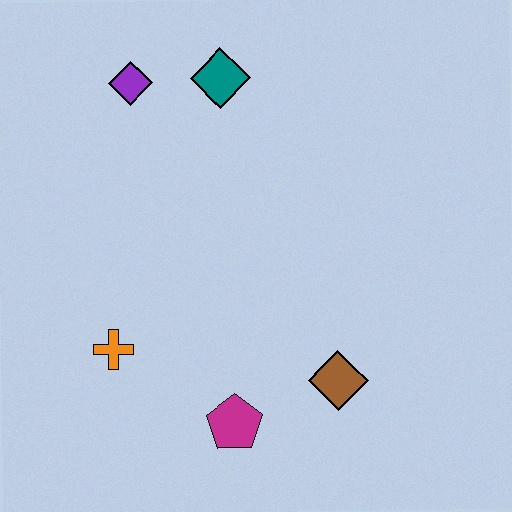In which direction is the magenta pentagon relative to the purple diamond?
The magenta pentagon is below the purple diamond.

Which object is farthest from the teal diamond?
The magenta pentagon is farthest from the teal diamond.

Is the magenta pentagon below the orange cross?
Yes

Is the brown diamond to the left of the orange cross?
No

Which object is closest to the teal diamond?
The purple diamond is closest to the teal diamond.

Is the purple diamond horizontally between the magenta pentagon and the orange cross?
Yes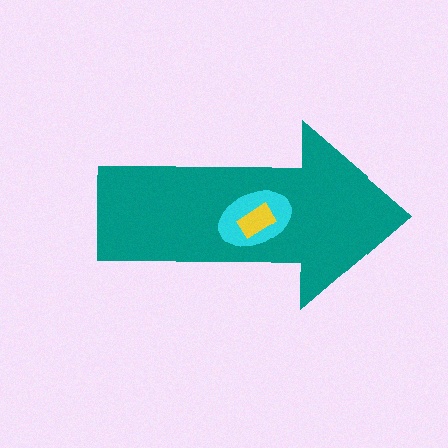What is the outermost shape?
The teal arrow.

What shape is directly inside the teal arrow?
The cyan ellipse.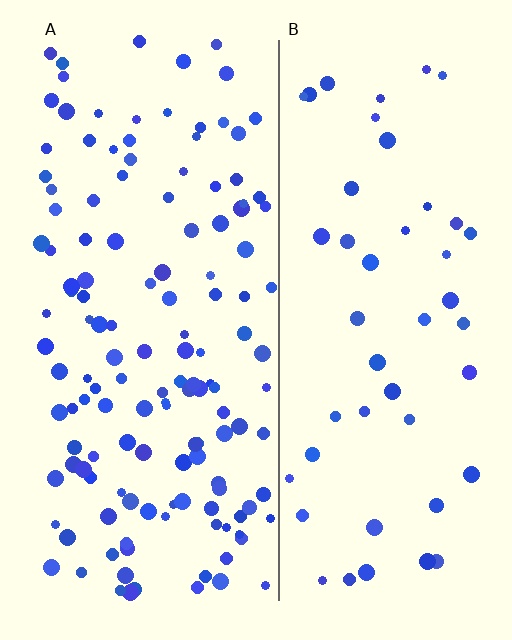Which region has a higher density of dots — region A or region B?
A (the left).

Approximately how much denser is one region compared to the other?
Approximately 2.8× — region A over region B.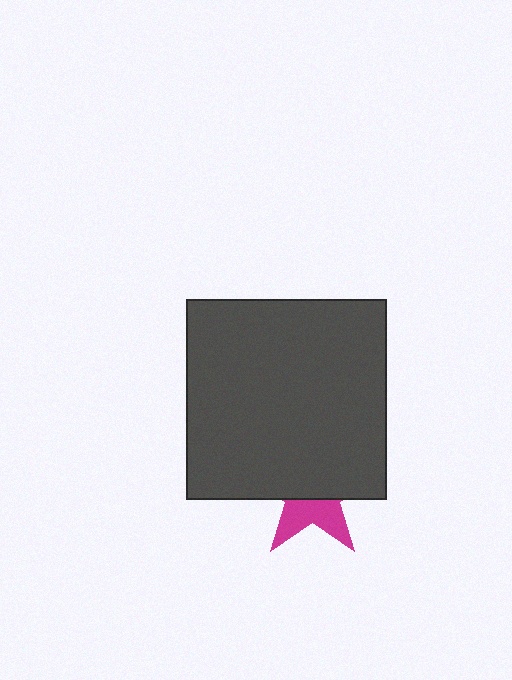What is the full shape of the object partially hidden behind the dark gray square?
The partially hidden object is a magenta star.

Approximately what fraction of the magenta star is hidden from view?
Roughly 61% of the magenta star is hidden behind the dark gray square.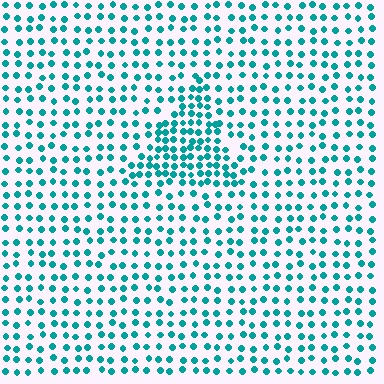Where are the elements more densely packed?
The elements are more densely packed inside the triangle boundary.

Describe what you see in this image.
The image contains small teal elements arranged at two different densities. A triangle-shaped region is visible where the elements are more densely packed than the surrounding area.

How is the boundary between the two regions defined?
The boundary is defined by a change in element density (approximately 1.9x ratio). All elements are the same color, size, and shape.